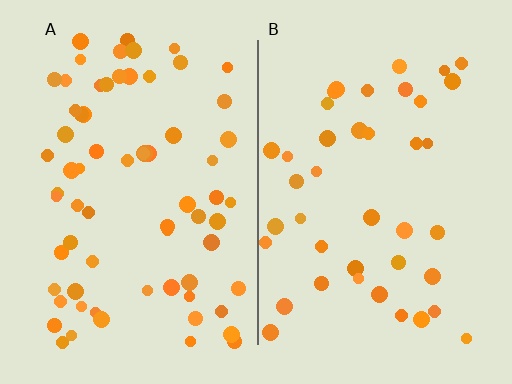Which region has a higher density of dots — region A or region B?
A (the left).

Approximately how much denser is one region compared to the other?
Approximately 1.7× — region A over region B.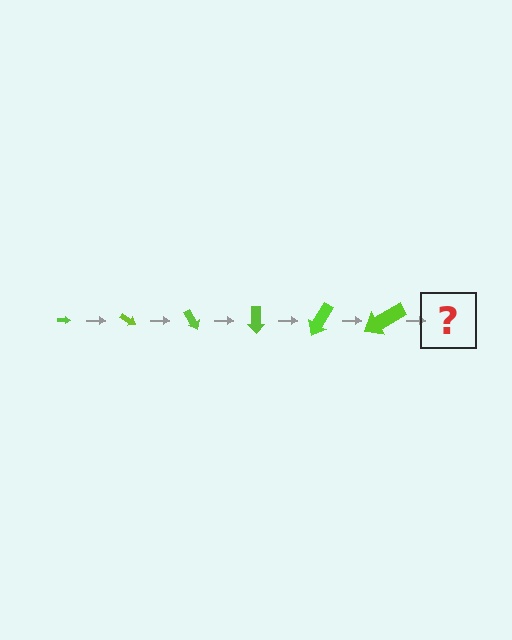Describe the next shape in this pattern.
It should be an arrow, larger than the previous one and rotated 180 degrees from the start.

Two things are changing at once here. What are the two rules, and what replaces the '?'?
The two rules are that the arrow grows larger each step and it rotates 30 degrees each step. The '?' should be an arrow, larger than the previous one and rotated 180 degrees from the start.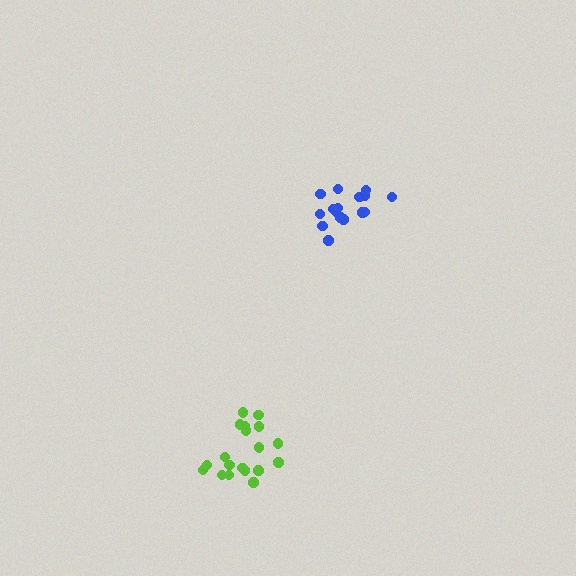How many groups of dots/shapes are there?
There are 2 groups.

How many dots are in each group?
Group 1: 16 dots, Group 2: 19 dots (35 total).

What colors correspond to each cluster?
The clusters are colored: blue, lime.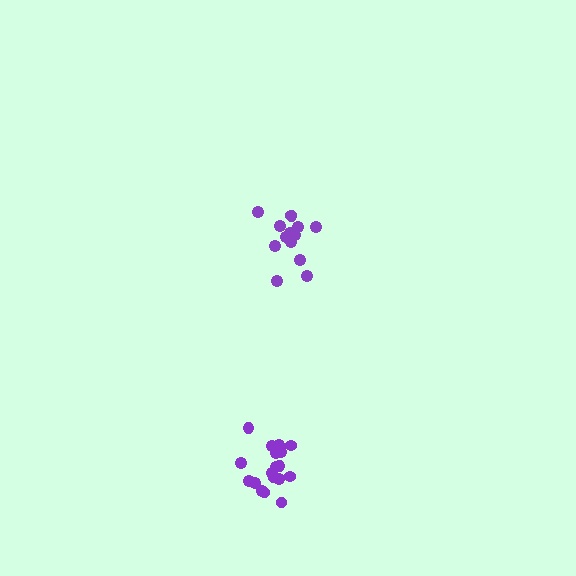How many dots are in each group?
Group 1: 14 dots, Group 2: 18 dots (32 total).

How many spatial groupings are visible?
There are 2 spatial groupings.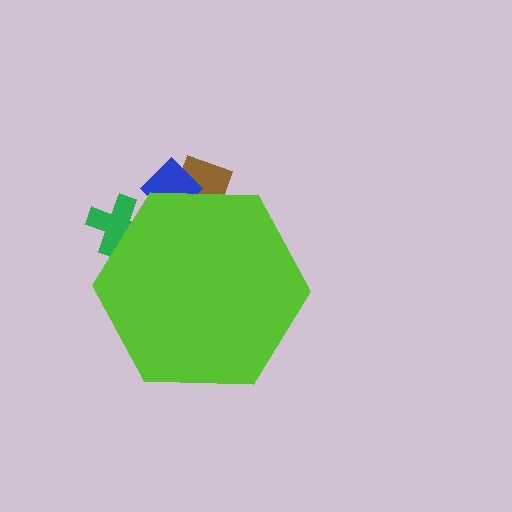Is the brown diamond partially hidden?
Yes, the brown diamond is partially hidden behind the lime hexagon.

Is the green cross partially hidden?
Yes, the green cross is partially hidden behind the lime hexagon.